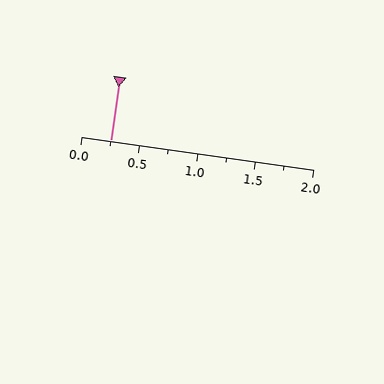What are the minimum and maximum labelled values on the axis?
The axis runs from 0.0 to 2.0.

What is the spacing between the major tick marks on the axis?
The major ticks are spaced 0.5 apart.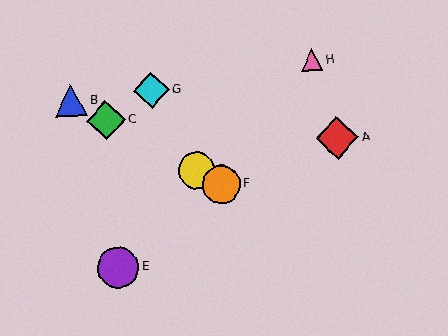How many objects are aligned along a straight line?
4 objects (B, C, D, F) are aligned along a straight line.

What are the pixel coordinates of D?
Object D is at (197, 170).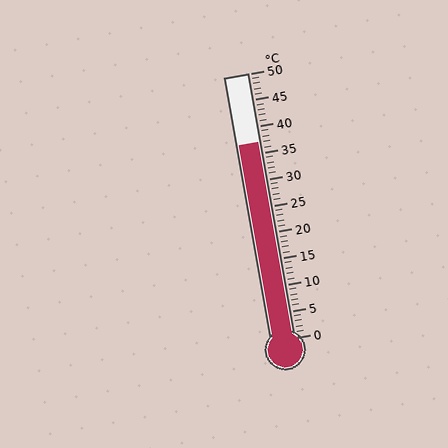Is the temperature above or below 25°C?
The temperature is above 25°C.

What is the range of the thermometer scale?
The thermometer scale ranges from 0°C to 50°C.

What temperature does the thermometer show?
The thermometer shows approximately 37°C.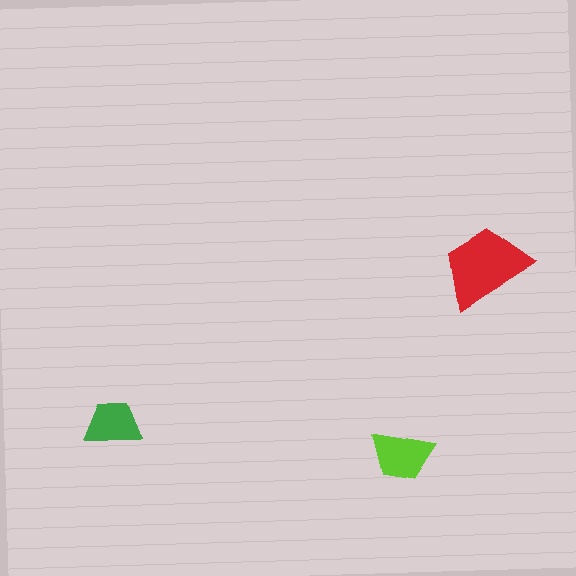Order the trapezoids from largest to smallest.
the red one, the lime one, the green one.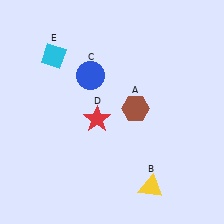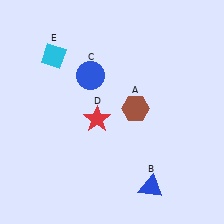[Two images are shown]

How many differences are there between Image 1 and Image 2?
There is 1 difference between the two images.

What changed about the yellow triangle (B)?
In Image 1, B is yellow. In Image 2, it changed to blue.